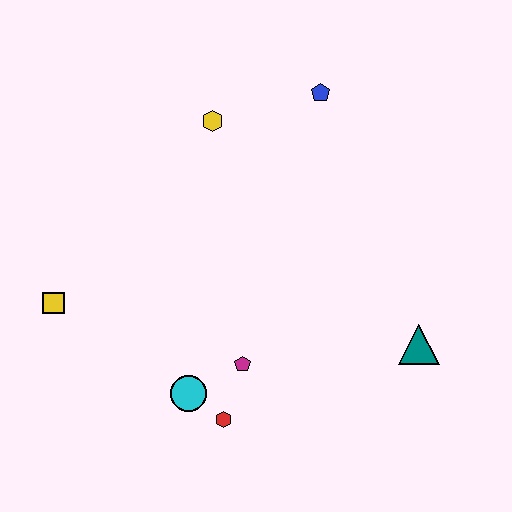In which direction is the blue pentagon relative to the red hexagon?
The blue pentagon is above the red hexagon.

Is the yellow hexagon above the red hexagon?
Yes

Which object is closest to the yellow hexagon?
The blue pentagon is closest to the yellow hexagon.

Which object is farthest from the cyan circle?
The blue pentagon is farthest from the cyan circle.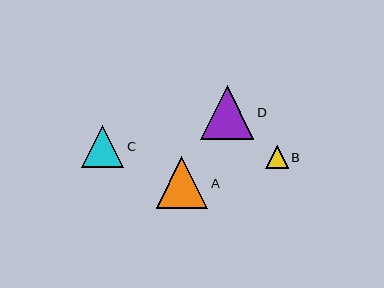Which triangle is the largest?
Triangle D is the largest with a size of approximately 54 pixels.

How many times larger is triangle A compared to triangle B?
Triangle A is approximately 2.3 times the size of triangle B.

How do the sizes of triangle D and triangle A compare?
Triangle D and triangle A are approximately the same size.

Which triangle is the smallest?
Triangle B is the smallest with a size of approximately 23 pixels.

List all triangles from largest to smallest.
From largest to smallest: D, A, C, B.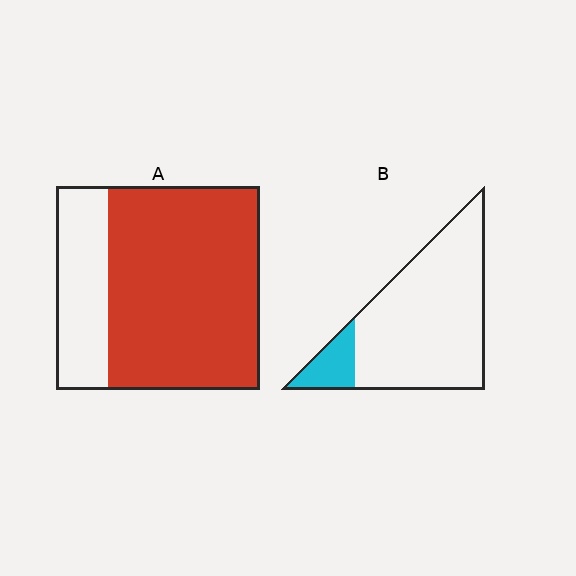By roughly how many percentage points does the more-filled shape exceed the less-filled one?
By roughly 60 percentage points (A over B).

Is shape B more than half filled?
No.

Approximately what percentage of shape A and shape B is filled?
A is approximately 75% and B is approximately 15%.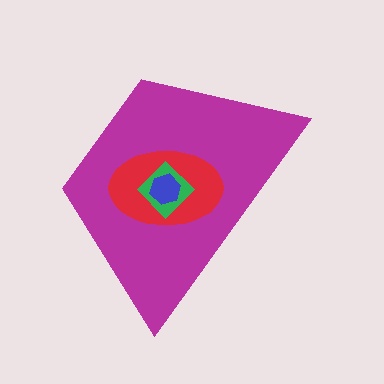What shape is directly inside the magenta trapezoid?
The red ellipse.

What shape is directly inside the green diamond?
The blue hexagon.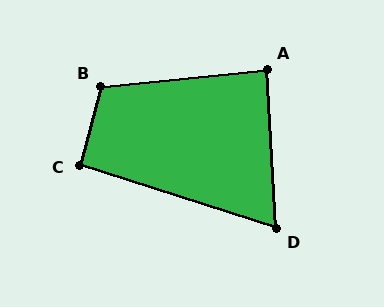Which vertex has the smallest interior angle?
D, at approximately 69 degrees.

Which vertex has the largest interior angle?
B, at approximately 111 degrees.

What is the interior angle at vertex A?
Approximately 87 degrees (approximately right).